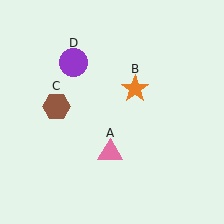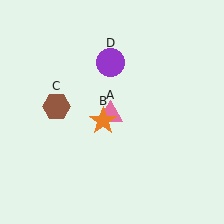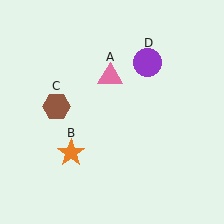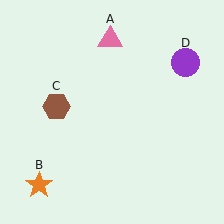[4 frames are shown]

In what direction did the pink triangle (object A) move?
The pink triangle (object A) moved up.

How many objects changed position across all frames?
3 objects changed position: pink triangle (object A), orange star (object B), purple circle (object D).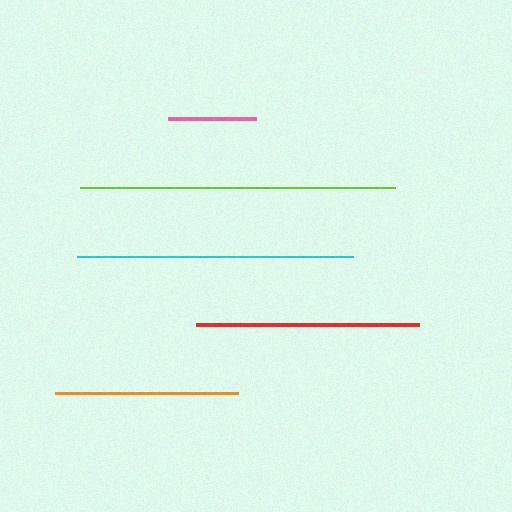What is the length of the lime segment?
The lime segment is approximately 315 pixels long.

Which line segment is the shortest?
The pink line is the shortest at approximately 88 pixels.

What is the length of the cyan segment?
The cyan segment is approximately 276 pixels long.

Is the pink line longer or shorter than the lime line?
The lime line is longer than the pink line.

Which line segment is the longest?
The lime line is the longest at approximately 315 pixels.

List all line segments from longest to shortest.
From longest to shortest: lime, cyan, red, orange, pink.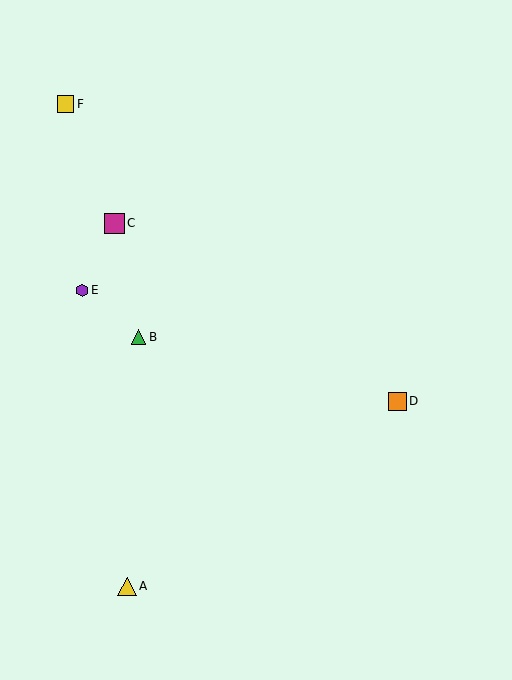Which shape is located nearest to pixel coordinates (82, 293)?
The purple hexagon (labeled E) at (82, 290) is nearest to that location.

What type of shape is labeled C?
Shape C is a magenta square.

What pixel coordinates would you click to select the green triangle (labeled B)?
Click at (138, 337) to select the green triangle B.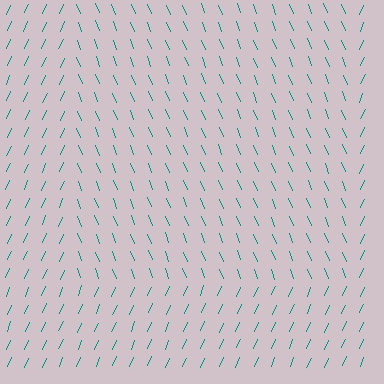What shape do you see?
I see a rectangle.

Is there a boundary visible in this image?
Yes, there is a texture boundary formed by a change in line orientation.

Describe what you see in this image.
The image is filled with small teal line segments. A rectangle region in the image has lines oriented differently from the surrounding lines, creating a visible texture boundary.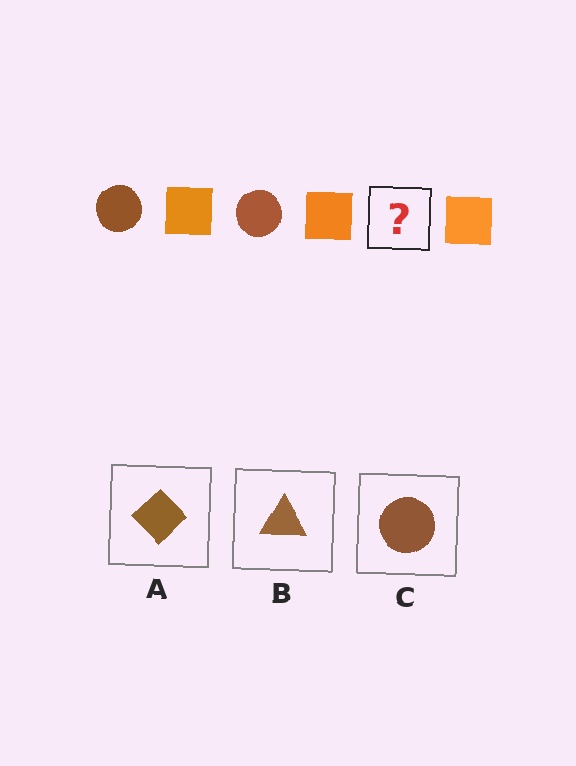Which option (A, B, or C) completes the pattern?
C.